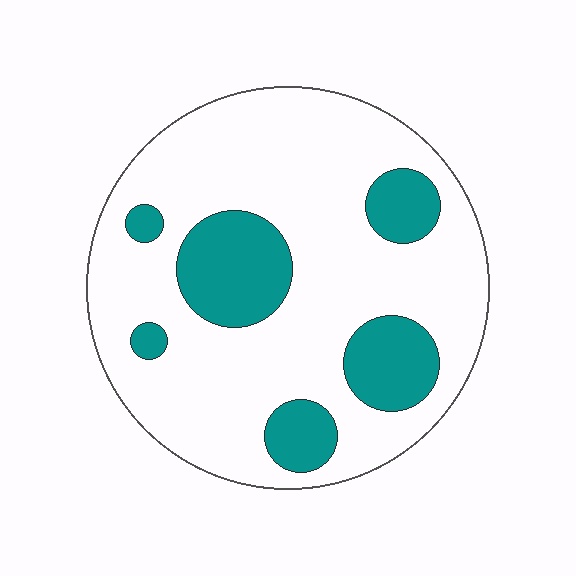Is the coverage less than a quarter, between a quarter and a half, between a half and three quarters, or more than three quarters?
Less than a quarter.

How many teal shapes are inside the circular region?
6.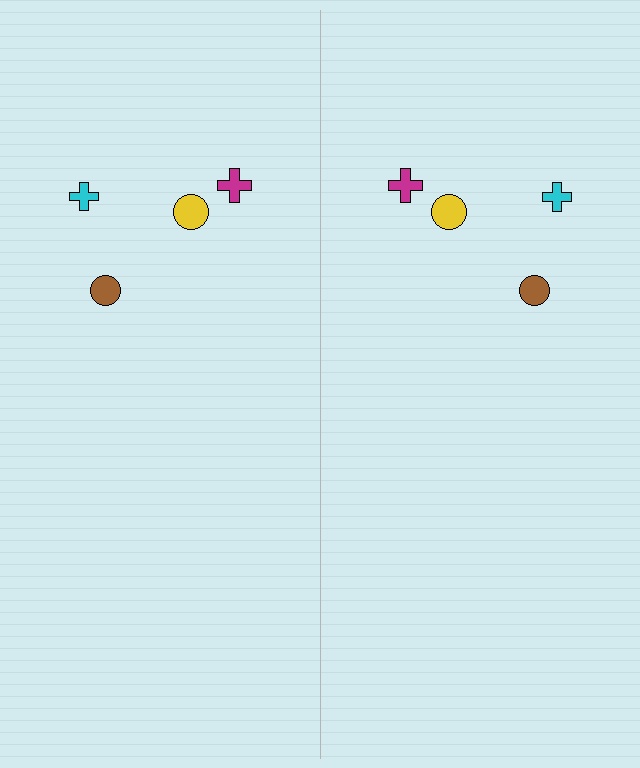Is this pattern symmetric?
Yes, this pattern has bilateral (reflection) symmetry.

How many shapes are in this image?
There are 8 shapes in this image.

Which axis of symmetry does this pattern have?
The pattern has a vertical axis of symmetry running through the center of the image.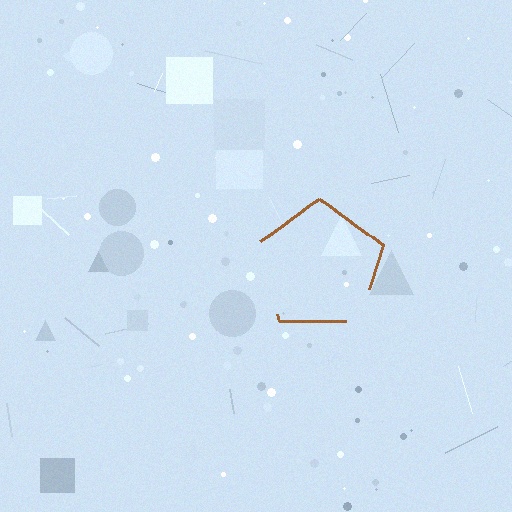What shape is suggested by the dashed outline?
The dashed outline suggests a pentagon.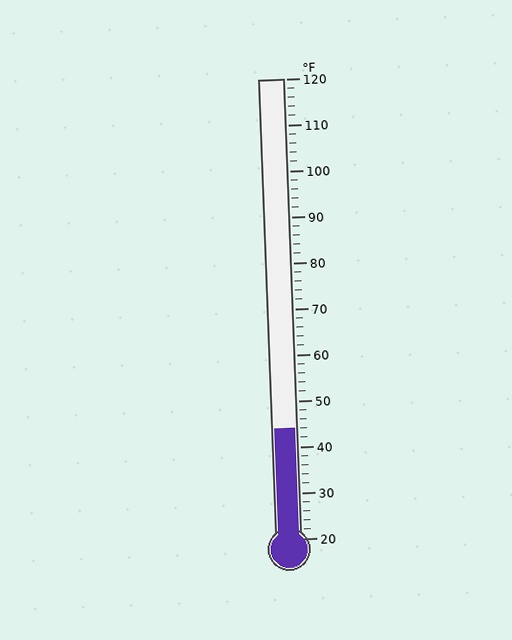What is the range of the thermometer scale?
The thermometer scale ranges from 20°F to 120°F.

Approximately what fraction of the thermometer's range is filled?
The thermometer is filled to approximately 25% of its range.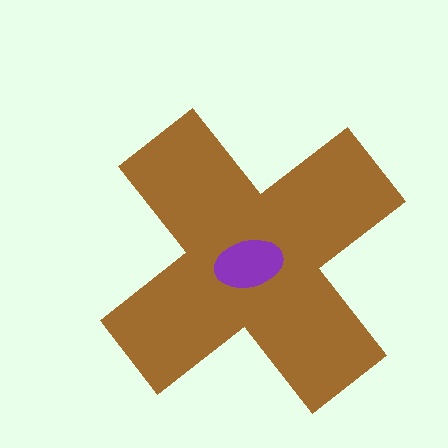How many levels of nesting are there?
2.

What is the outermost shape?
The brown cross.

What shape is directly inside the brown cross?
The purple ellipse.